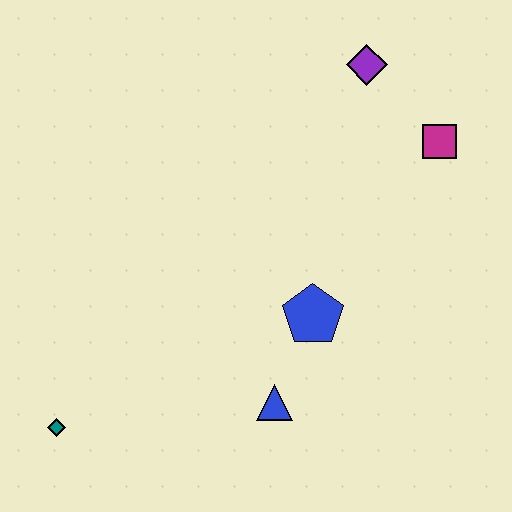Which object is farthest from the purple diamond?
The teal diamond is farthest from the purple diamond.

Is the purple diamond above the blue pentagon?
Yes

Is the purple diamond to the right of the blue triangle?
Yes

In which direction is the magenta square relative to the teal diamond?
The magenta square is to the right of the teal diamond.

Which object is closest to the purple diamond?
The magenta square is closest to the purple diamond.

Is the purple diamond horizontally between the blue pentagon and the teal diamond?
No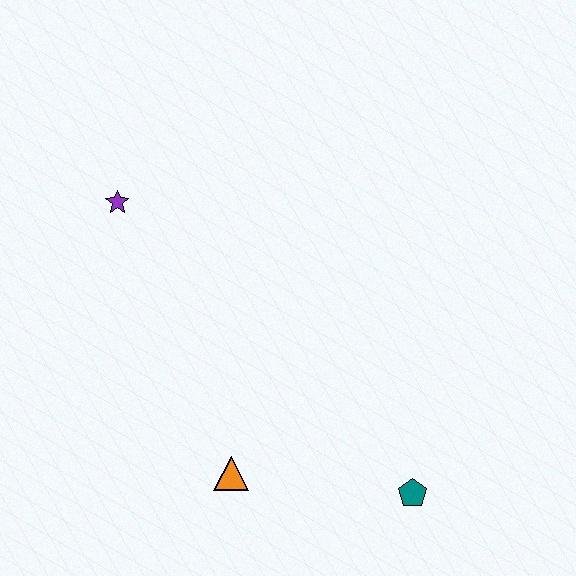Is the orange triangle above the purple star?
No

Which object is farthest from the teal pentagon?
The purple star is farthest from the teal pentagon.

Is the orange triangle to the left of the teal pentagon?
Yes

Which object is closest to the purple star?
The orange triangle is closest to the purple star.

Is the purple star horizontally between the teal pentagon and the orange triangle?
No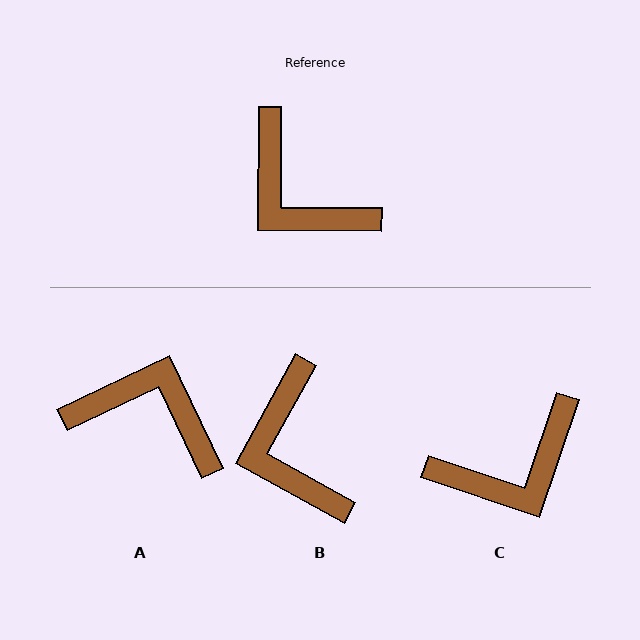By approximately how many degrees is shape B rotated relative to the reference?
Approximately 29 degrees clockwise.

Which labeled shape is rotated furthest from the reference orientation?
A, about 154 degrees away.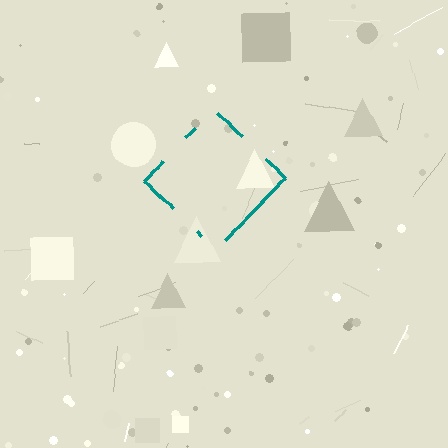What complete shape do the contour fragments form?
The contour fragments form a diamond.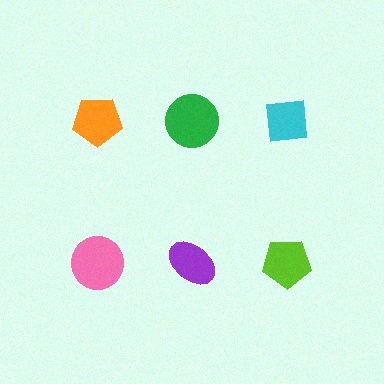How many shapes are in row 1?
3 shapes.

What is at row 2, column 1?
A pink circle.